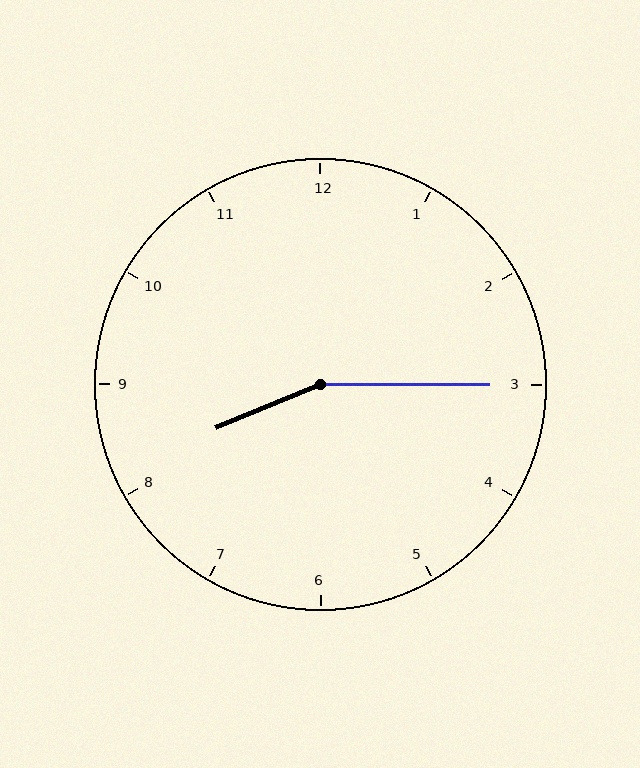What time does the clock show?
8:15.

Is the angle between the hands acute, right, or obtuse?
It is obtuse.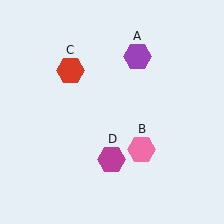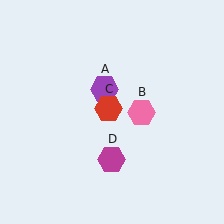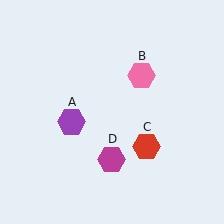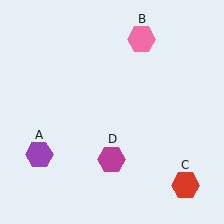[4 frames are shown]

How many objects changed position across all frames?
3 objects changed position: purple hexagon (object A), pink hexagon (object B), red hexagon (object C).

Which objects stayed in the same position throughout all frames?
Magenta hexagon (object D) remained stationary.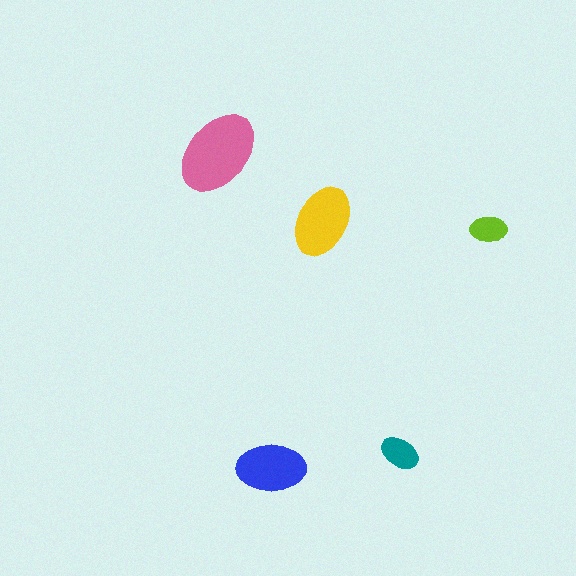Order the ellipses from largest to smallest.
the pink one, the yellow one, the blue one, the teal one, the lime one.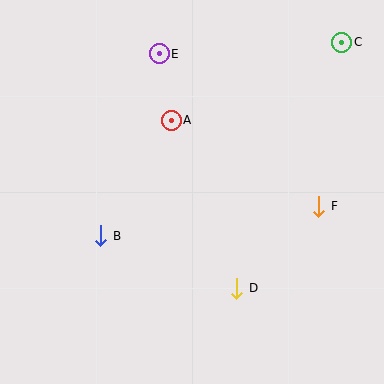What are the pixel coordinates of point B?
Point B is at (101, 236).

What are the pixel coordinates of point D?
Point D is at (237, 288).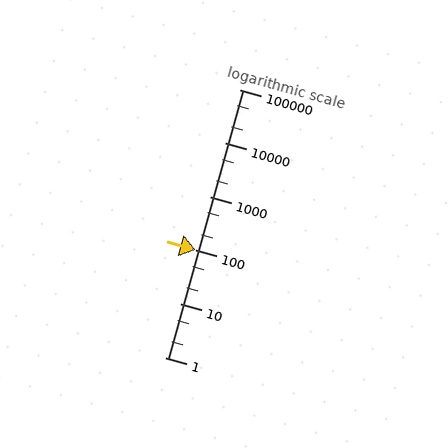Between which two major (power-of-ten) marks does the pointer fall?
The pointer is between 100 and 1000.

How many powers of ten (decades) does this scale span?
The scale spans 5 decades, from 1 to 100000.